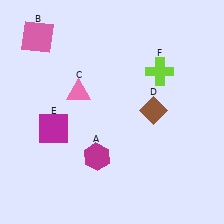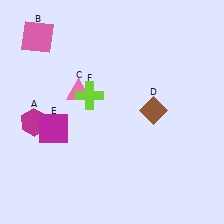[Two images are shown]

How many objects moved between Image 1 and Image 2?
2 objects moved between the two images.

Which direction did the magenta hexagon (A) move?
The magenta hexagon (A) moved left.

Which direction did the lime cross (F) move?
The lime cross (F) moved left.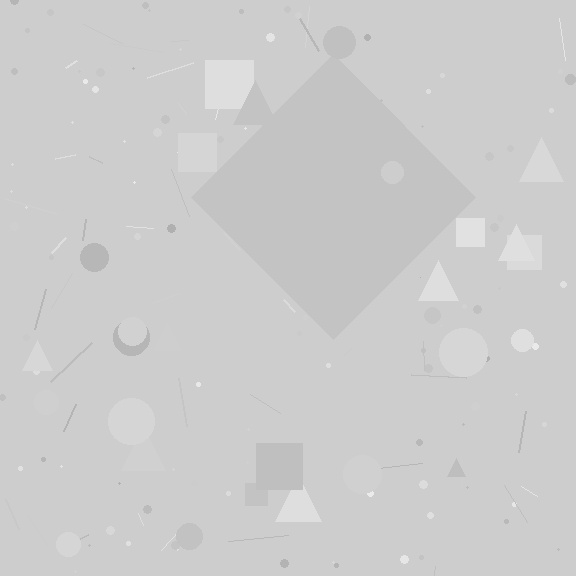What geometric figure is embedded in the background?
A diamond is embedded in the background.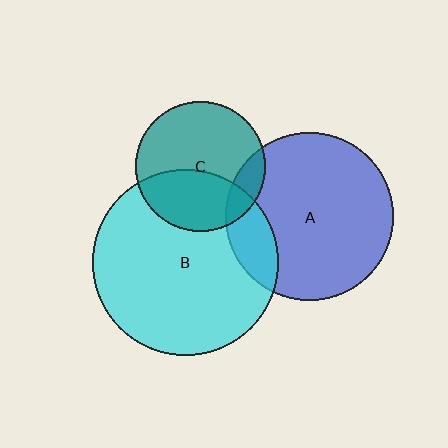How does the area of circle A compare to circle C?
Approximately 1.7 times.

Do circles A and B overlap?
Yes.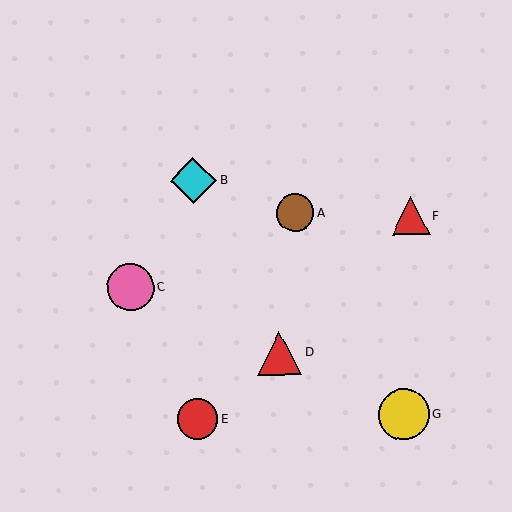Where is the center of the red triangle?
The center of the red triangle is at (279, 353).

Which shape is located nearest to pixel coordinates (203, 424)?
The red circle (labeled E) at (197, 419) is nearest to that location.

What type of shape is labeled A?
Shape A is a brown circle.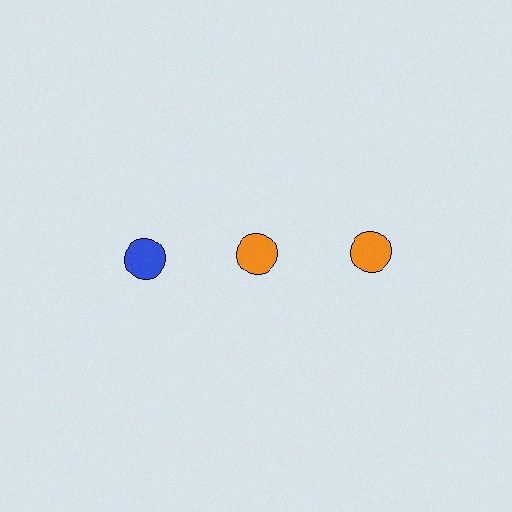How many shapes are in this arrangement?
There are 3 shapes arranged in a grid pattern.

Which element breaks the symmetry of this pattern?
The blue circle in the top row, leftmost column breaks the symmetry. All other shapes are orange circles.